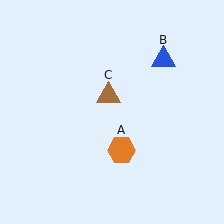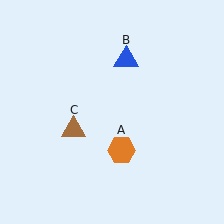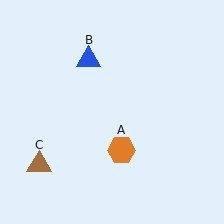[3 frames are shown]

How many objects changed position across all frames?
2 objects changed position: blue triangle (object B), brown triangle (object C).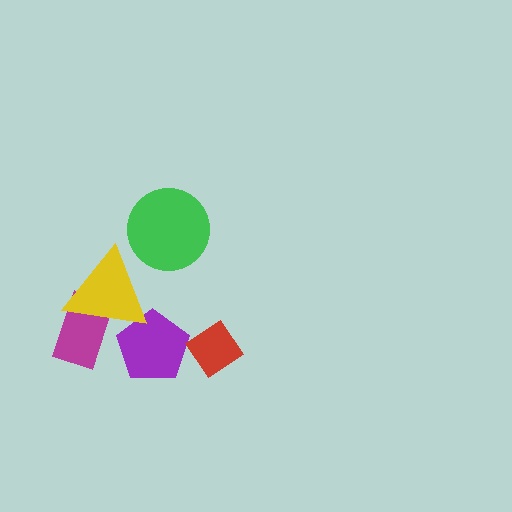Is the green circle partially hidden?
No, no other shape covers it.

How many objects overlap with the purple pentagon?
1 object overlaps with the purple pentagon.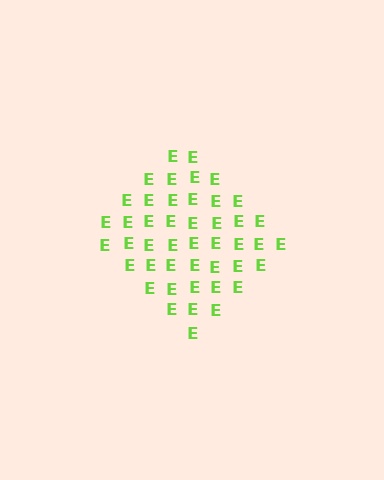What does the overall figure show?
The overall figure shows a diamond.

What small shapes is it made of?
It is made of small letter E's.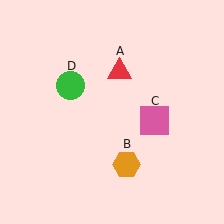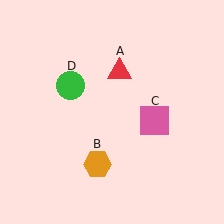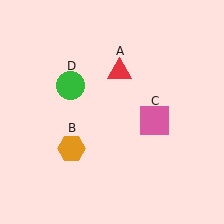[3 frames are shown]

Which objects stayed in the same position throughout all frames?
Red triangle (object A) and pink square (object C) and green circle (object D) remained stationary.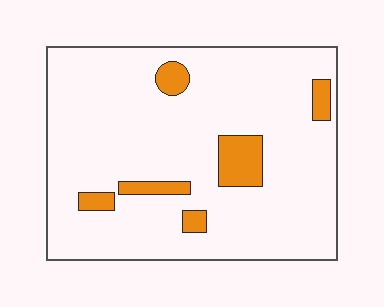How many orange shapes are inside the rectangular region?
6.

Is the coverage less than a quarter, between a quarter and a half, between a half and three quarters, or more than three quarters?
Less than a quarter.